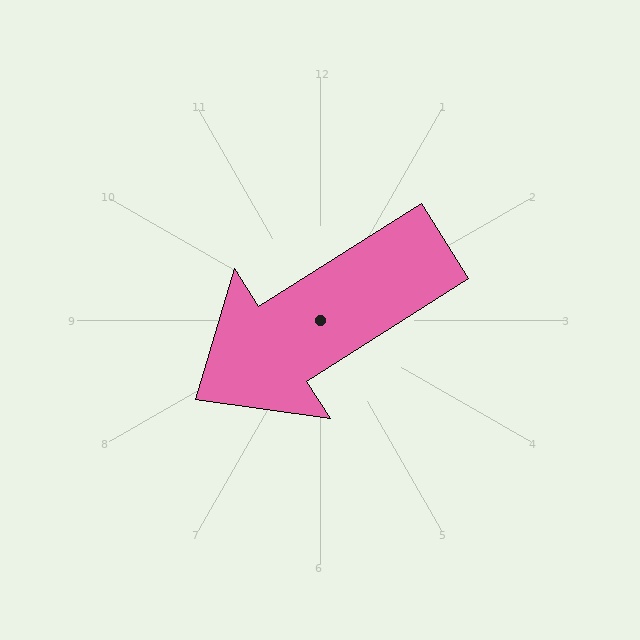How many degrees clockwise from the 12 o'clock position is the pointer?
Approximately 238 degrees.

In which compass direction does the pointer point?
Southwest.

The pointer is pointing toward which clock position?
Roughly 8 o'clock.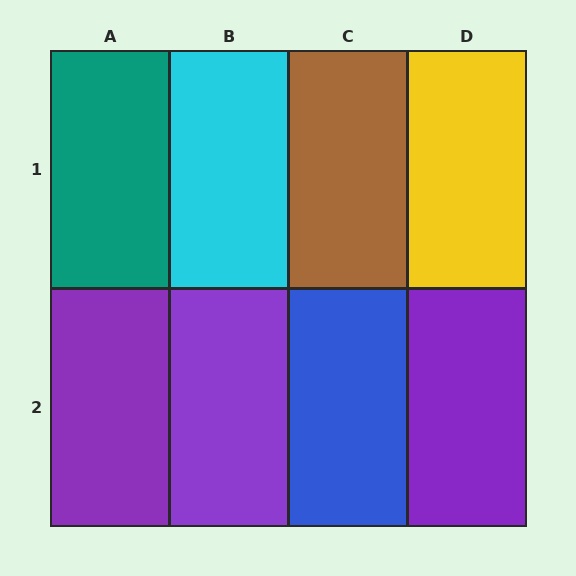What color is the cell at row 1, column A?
Teal.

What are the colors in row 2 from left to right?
Purple, purple, blue, purple.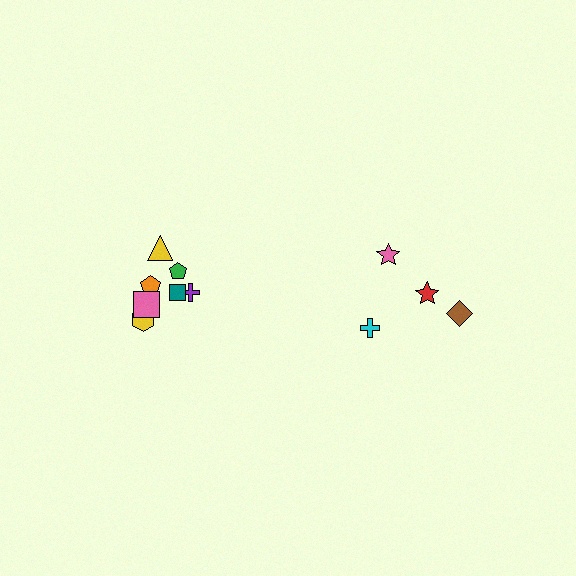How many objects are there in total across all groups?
There are 11 objects.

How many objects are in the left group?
There are 7 objects.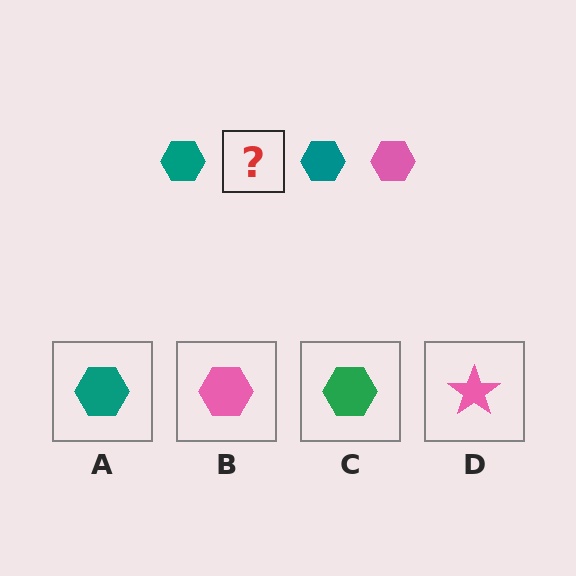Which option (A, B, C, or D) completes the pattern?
B.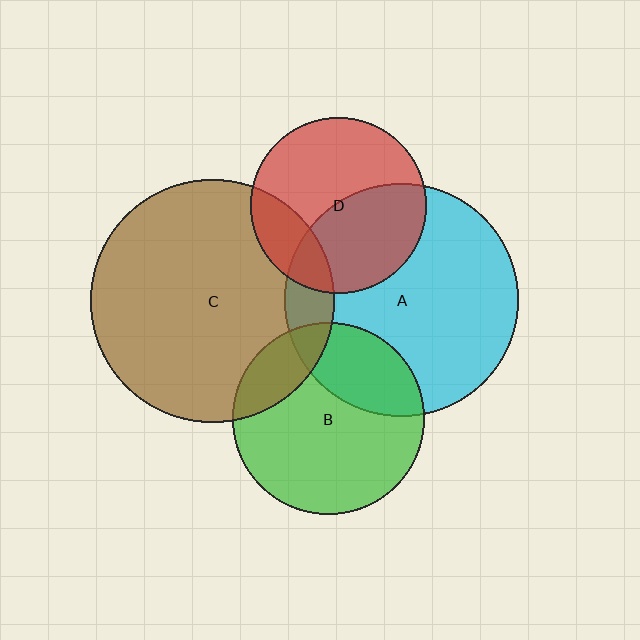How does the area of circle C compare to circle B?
Approximately 1.6 times.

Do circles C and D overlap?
Yes.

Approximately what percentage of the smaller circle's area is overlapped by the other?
Approximately 20%.